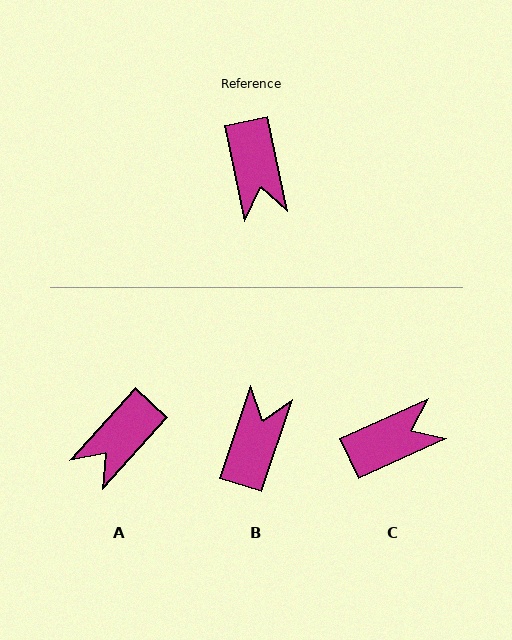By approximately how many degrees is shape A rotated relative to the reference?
Approximately 54 degrees clockwise.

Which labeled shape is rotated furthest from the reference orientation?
B, about 149 degrees away.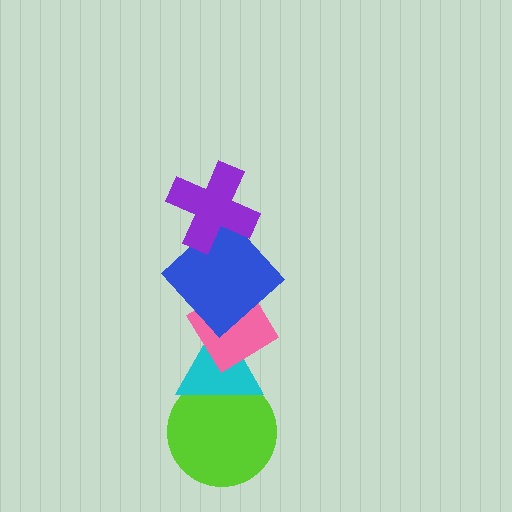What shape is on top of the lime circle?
The cyan triangle is on top of the lime circle.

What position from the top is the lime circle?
The lime circle is 5th from the top.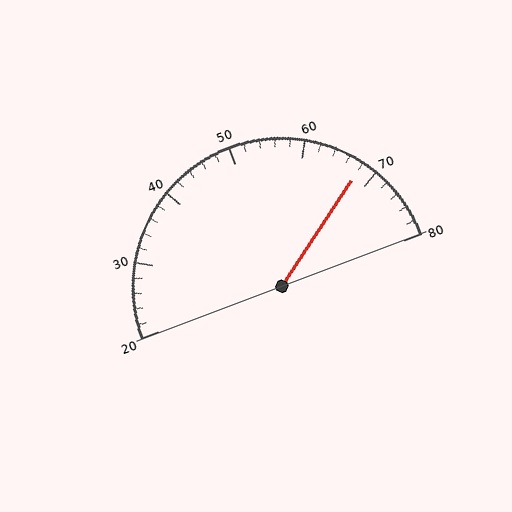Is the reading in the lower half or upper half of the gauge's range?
The reading is in the upper half of the range (20 to 80).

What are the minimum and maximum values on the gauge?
The gauge ranges from 20 to 80.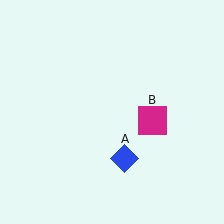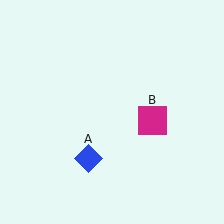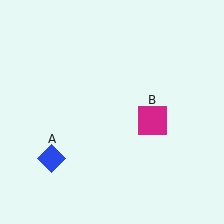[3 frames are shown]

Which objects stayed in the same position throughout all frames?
Magenta square (object B) remained stationary.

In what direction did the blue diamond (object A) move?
The blue diamond (object A) moved left.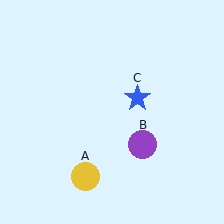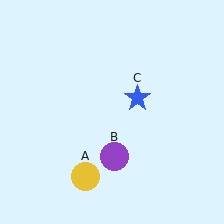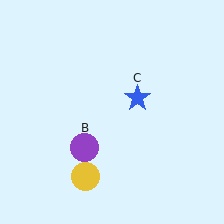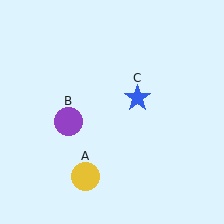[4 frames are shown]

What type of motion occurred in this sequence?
The purple circle (object B) rotated clockwise around the center of the scene.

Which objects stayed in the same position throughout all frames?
Yellow circle (object A) and blue star (object C) remained stationary.